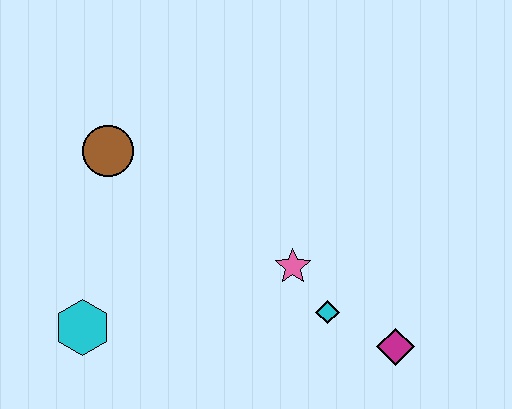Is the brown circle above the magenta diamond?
Yes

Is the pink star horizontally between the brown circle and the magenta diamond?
Yes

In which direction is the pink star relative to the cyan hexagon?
The pink star is to the right of the cyan hexagon.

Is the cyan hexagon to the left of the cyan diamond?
Yes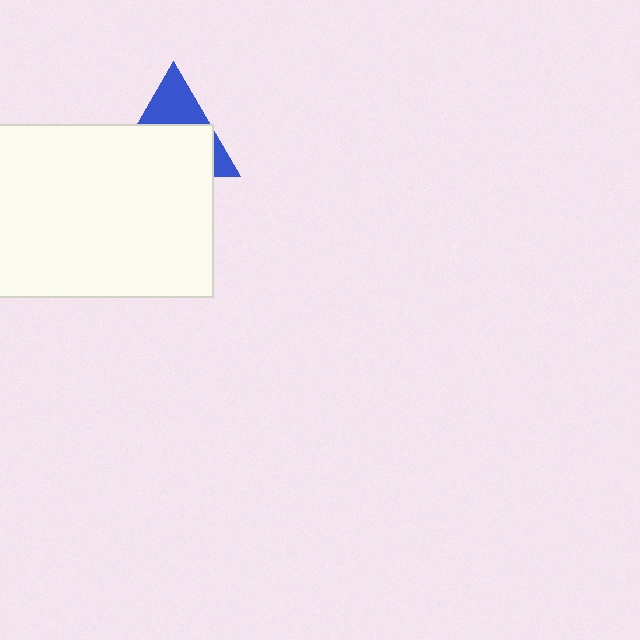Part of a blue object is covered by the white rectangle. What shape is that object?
It is a triangle.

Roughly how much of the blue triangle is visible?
A small part of it is visible (roughly 38%).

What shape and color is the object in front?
The object in front is a white rectangle.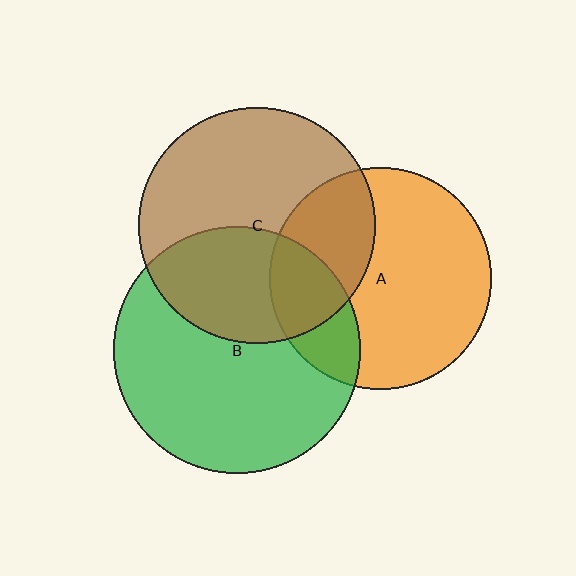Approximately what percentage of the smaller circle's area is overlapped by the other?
Approximately 30%.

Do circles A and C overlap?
Yes.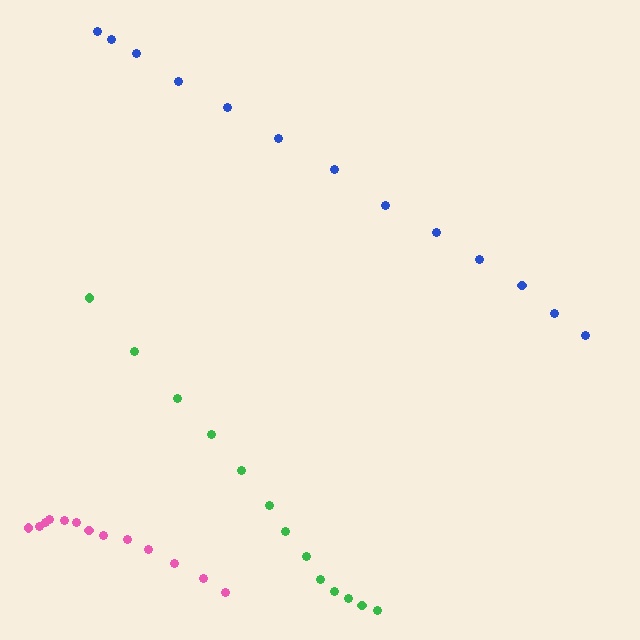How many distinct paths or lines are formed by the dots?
There are 3 distinct paths.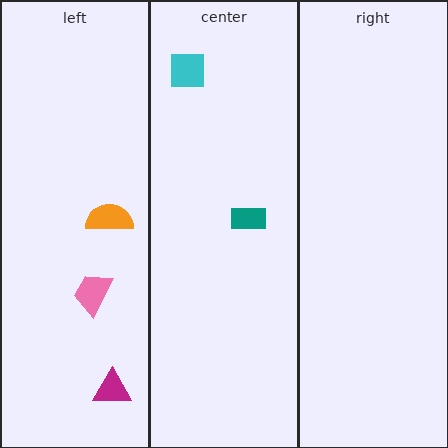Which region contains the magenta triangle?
The left region.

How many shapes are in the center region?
2.